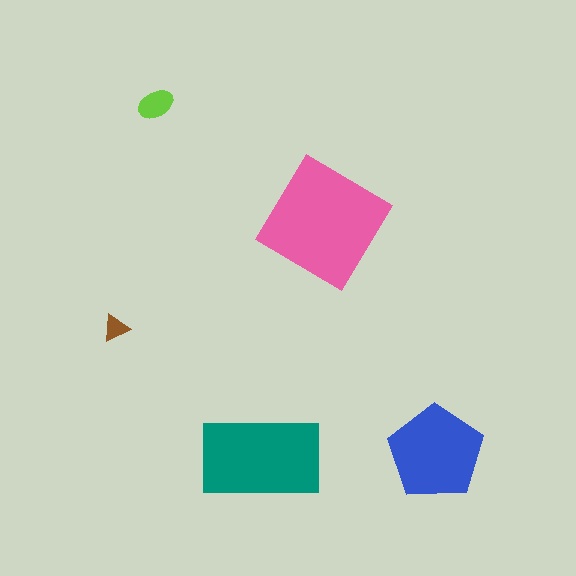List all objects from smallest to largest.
The brown triangle, the lime ellipse, the blue pentagon, the teal rectangle, the pink diamond.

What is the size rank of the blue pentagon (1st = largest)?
3rd.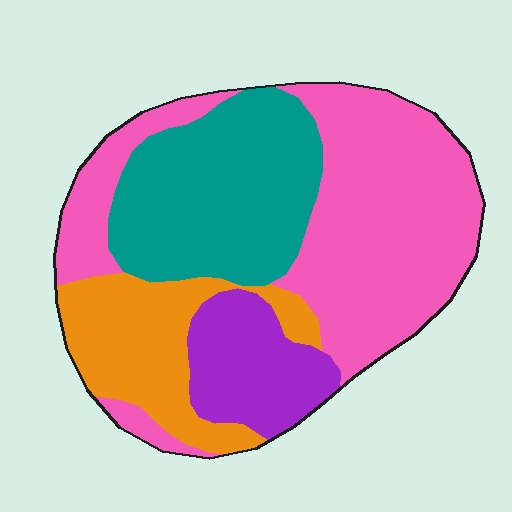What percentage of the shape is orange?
Orange takes up less than a quarter of the shape.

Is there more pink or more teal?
Pink.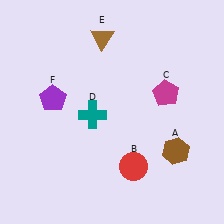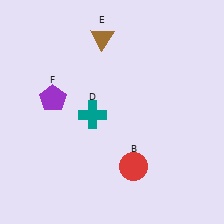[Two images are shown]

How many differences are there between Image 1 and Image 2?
There are 2 differences between the two images.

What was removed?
The magenta pentagon (C), the brown hexagon (A) were removed in Image 2.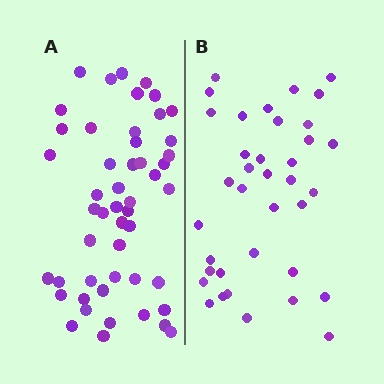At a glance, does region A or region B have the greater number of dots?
Region A (the left region) has more dots.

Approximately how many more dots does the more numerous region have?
Region A has approximately 15 more dots than region B.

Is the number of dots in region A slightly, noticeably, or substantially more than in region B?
Region A has noticeably more, but not dramatically so. The ratio is roughly 1.4 to 1.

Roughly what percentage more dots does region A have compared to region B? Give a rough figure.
About 35% more.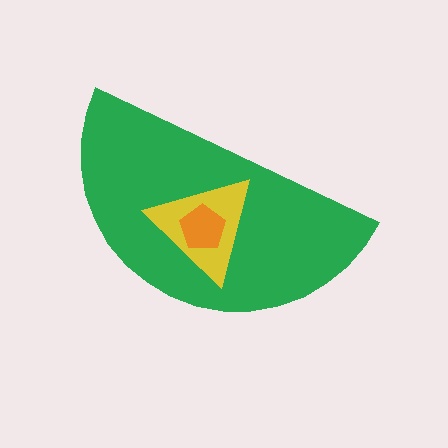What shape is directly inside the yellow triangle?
The orange pentagon.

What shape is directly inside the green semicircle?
The yellow triangle.